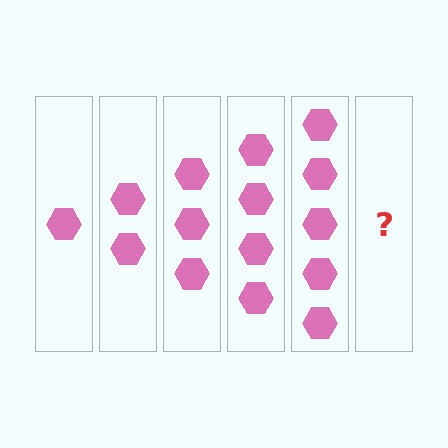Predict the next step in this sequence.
The next step is 6 hexagons.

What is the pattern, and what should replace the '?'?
The pattern is that each step adds one more hexagon. The '?' should be 6 hexagons.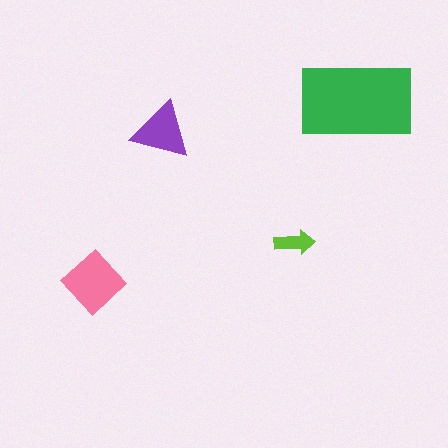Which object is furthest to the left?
The pink diamond is leftmost.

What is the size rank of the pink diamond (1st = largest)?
2nd.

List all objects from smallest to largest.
The lime arrow, the purple triangle, the pink diamond, the green rectangle.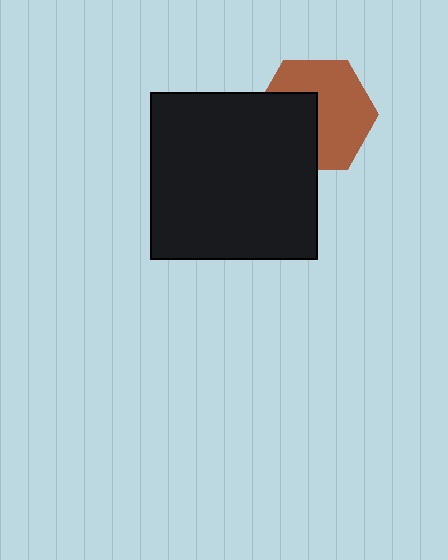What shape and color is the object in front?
The object in front is a black square.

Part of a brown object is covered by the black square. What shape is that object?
It is a hexagon.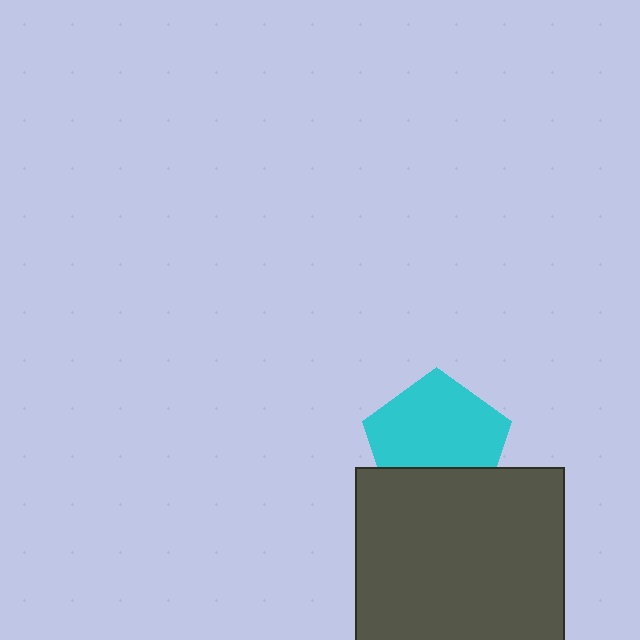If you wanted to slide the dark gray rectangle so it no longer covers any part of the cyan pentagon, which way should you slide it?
Slide it down — that is the most direct way to separate the two shapes.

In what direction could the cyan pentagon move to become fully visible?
The cyan pentagon could move up. That would shift it out from behind the dark gray rectangle entirely.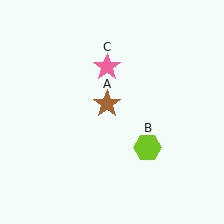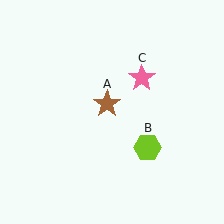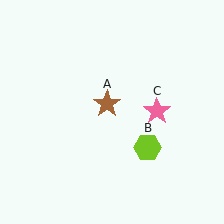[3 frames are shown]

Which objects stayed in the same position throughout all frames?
Brown star (object A) and lime hexagon (object B) remained stationary.